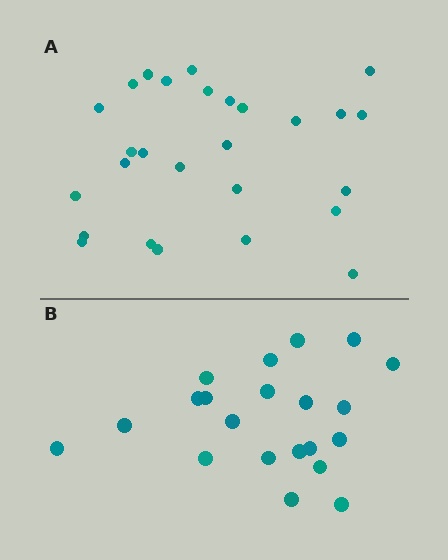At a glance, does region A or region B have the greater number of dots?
Region A (the top region) has more dots.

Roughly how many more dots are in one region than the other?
Region A has about 6 more dots than region B.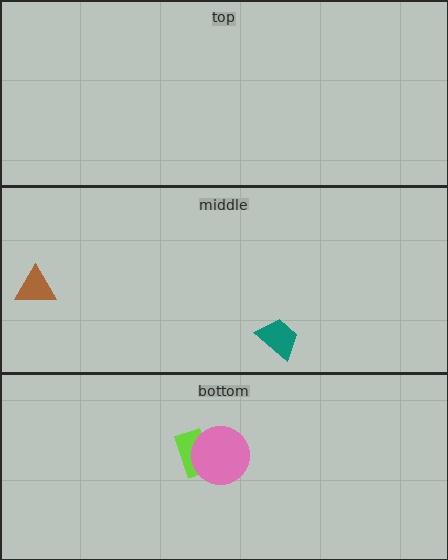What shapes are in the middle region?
The teal trapezoid, the brown triangle.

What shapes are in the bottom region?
The lime rectangle, the pink circle.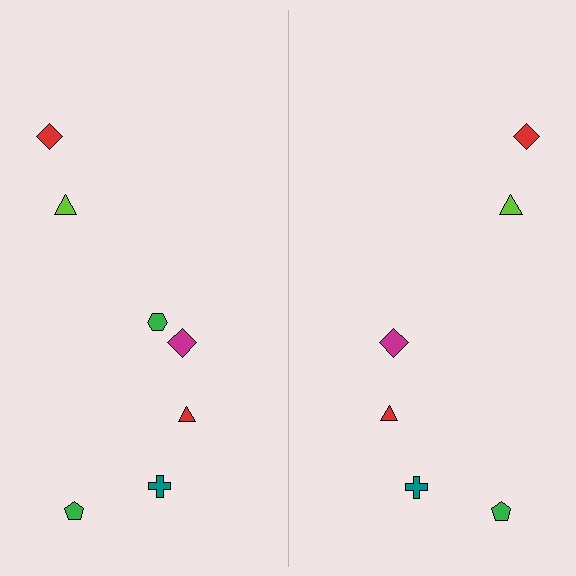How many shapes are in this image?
There are 13 shapes in this image.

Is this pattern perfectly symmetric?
No, the pattern is not perfectly symmetric. A green hexagon is missing from the right side.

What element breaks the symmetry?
A green hexagon is missing from the right side.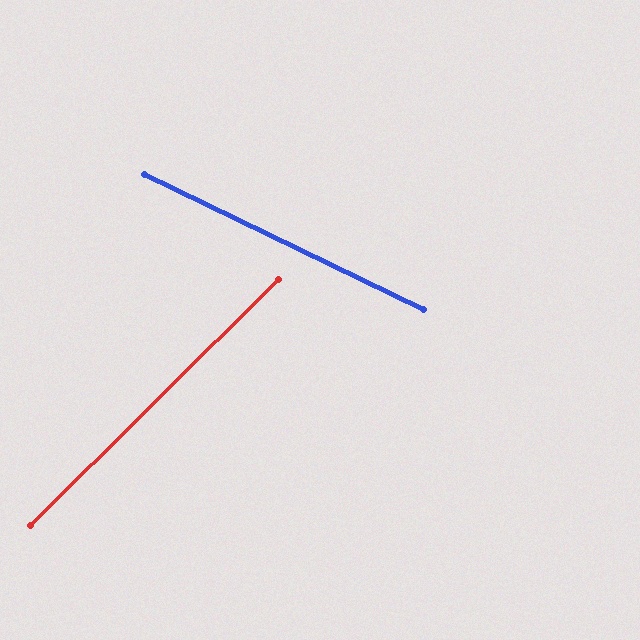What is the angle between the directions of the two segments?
Approximately 71 degrees.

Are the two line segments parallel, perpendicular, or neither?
Neither parallel nor perpendicular — they differ by about 71°.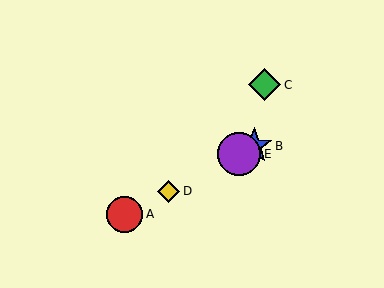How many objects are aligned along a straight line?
4 objects (A, B, D, E) are aligned along a straight line.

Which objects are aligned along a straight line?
Objects A, B, D, E are aligned along a straight line.